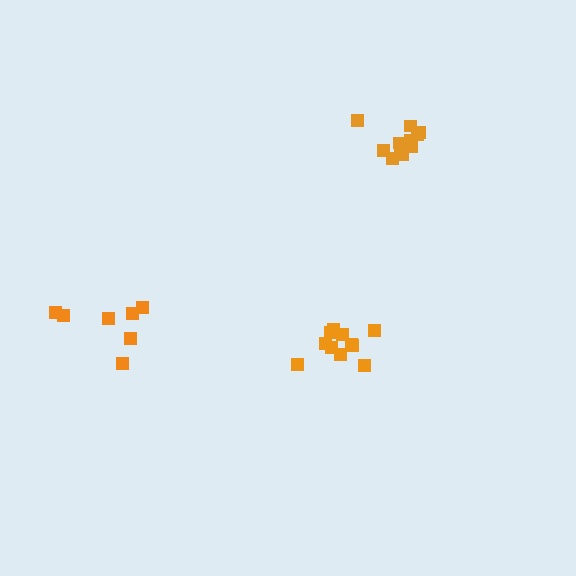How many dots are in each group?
Group 1: 7 dots, Group 2: 11 dots, Group 3: 11 dots (29 total).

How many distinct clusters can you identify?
There are 3 distinct clusters.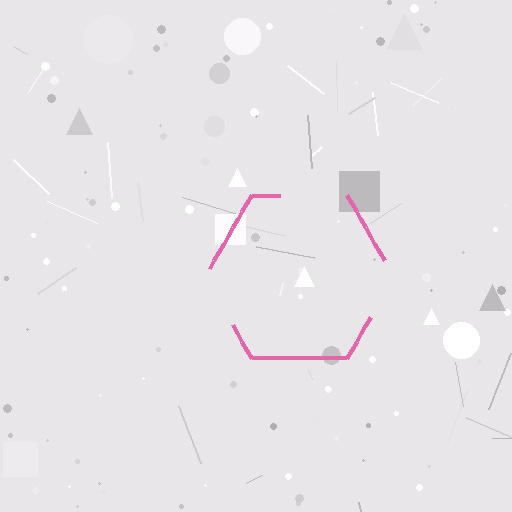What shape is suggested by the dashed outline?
The dashed outline suggests a hexagon.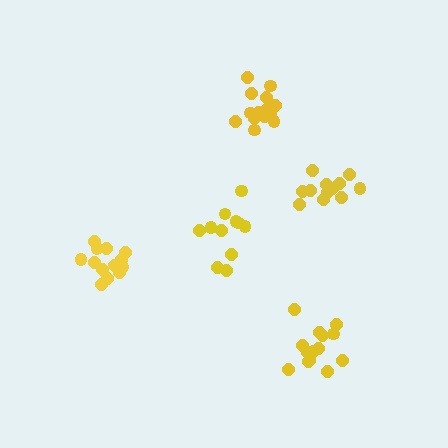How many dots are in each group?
Group 1: 15 dots, Group 2: 14 dots, Group 3: 13 dots, Group 4: 11 dots, Group 5: 12 dots (65 total).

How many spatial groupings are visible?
There are 5 spatial groupings.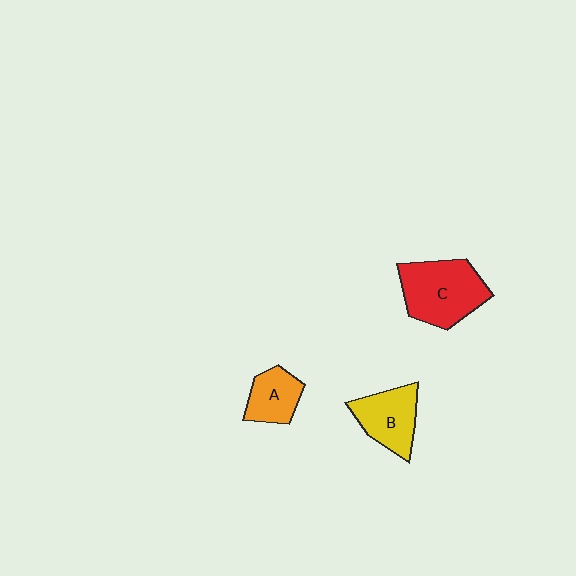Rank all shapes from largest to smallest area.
From largest to smallest: C (red), B (yellow), A (orange).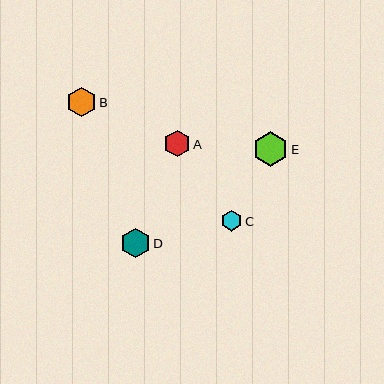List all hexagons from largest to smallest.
From largest to smallest: E, B, D, A, C.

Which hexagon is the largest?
Hexagon E is the largest with a size of approximately 35 pixels.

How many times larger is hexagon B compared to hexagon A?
Hexagon B is approximately 1.1 times the size of hexagon A.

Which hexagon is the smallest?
Hexagon C is the smallest with a size of approximately 21 pixels.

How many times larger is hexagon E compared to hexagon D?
Hexagon E is approximately 1.2 times the size of hexagon D.